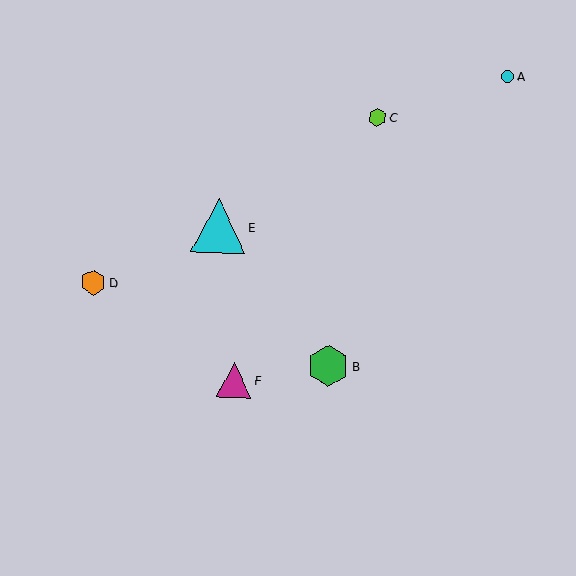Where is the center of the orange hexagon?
The center of the orange hexagon is at (93, 282).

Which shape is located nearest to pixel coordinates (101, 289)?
The orange hexagon (labeled D) at (93, 282) is nearest to that location.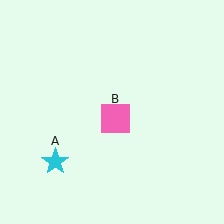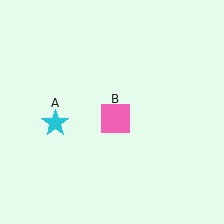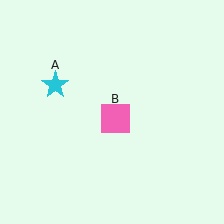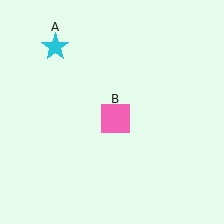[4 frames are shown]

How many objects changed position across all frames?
1 object changed position: cyan star (object A).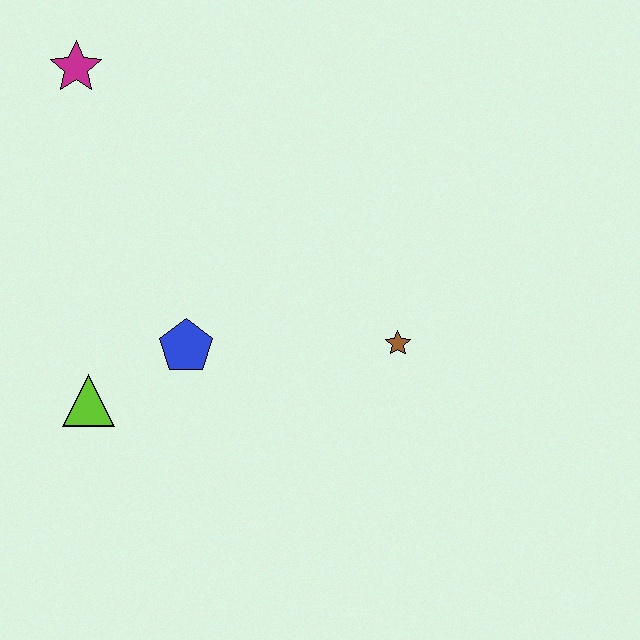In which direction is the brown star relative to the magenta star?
The brown star is to the right of the magenta star.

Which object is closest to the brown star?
The blue pentagon is closest to the brown star.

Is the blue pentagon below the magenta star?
Yes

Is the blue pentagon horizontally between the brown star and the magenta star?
Yes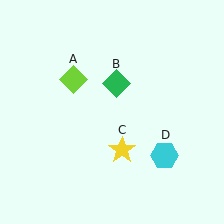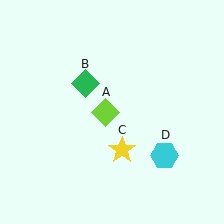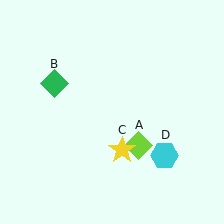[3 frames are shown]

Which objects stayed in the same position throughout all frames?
Yellow star (object C) and cyan hexagon (object D) remained stationary.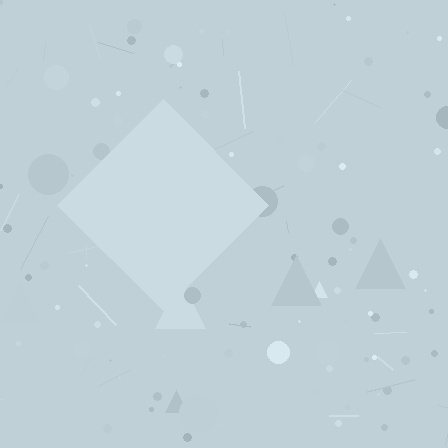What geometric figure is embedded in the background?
A diamond is embedded in the background.